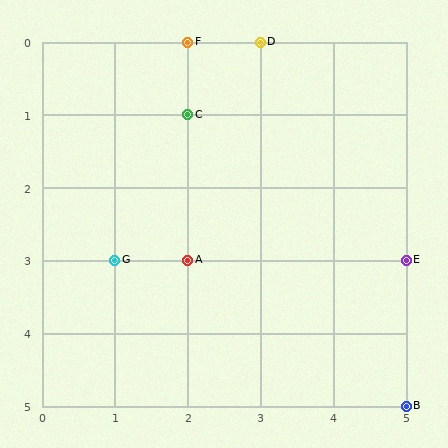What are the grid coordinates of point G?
Point G is at grid coordinates (1, 3).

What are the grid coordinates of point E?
Point E is at grid coordinates (5, 3).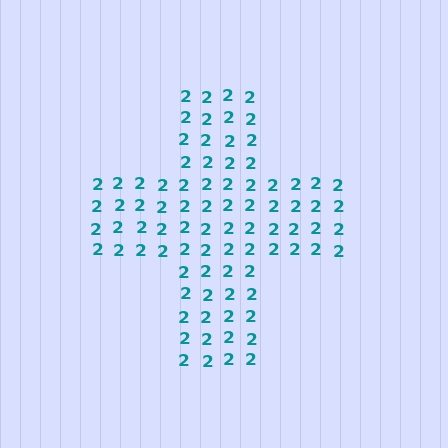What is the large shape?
The large shape is a cross.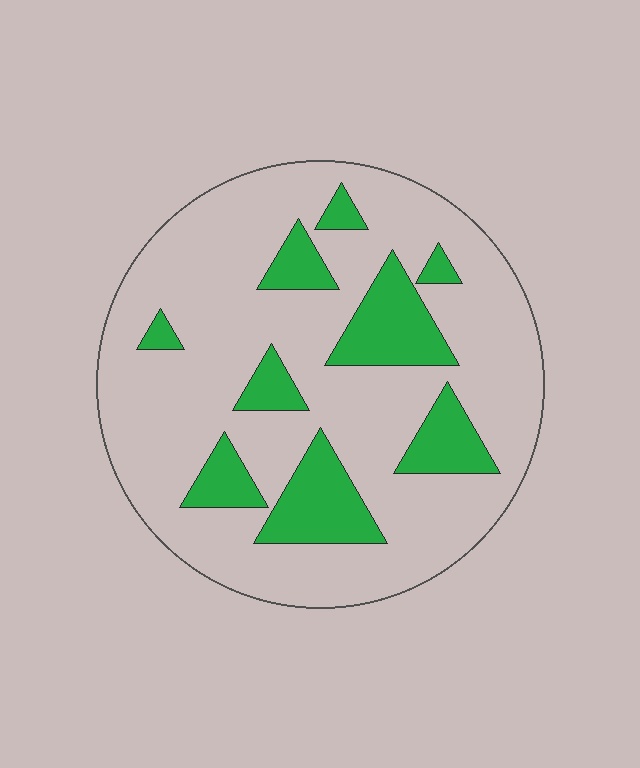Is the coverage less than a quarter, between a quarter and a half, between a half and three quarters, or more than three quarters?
Less than a quarter.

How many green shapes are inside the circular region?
9.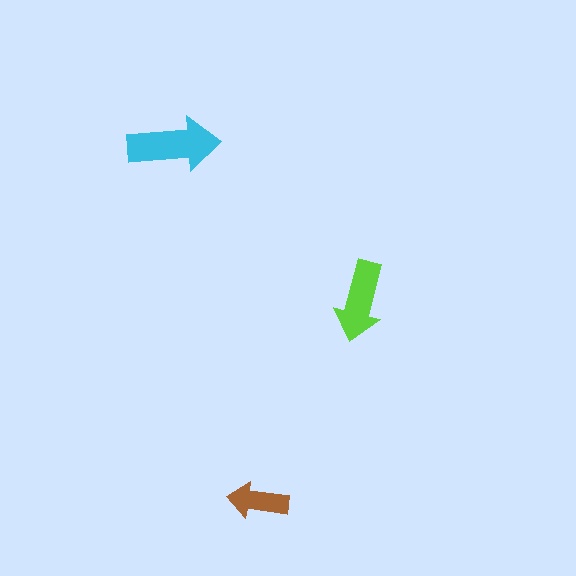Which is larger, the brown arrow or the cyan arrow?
The cyan one.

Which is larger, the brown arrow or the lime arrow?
The lime one.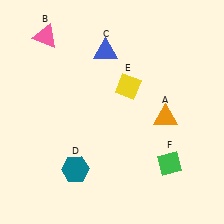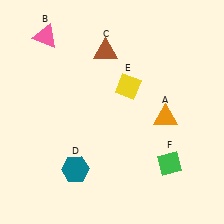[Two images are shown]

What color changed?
The triangle (C) changed from blue in Image 1 to brown in Image 2.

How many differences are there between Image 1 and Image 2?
There is 1 difference between the two images.